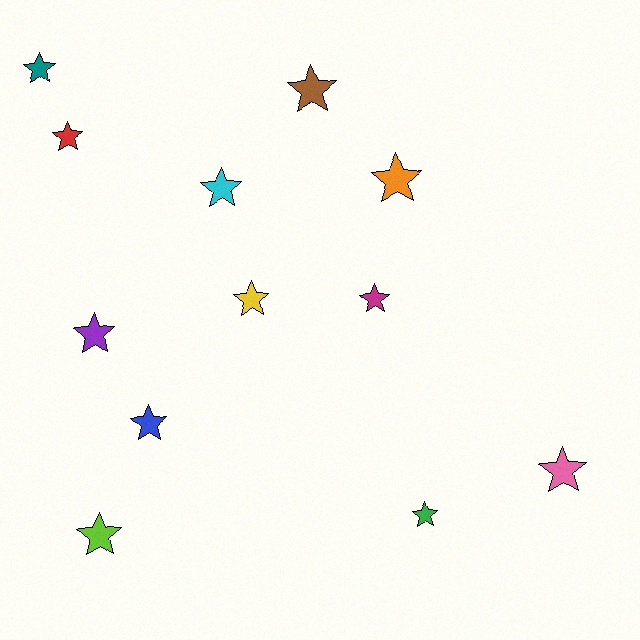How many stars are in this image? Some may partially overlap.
There are 12 stars.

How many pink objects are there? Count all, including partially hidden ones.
There is 1 pink object.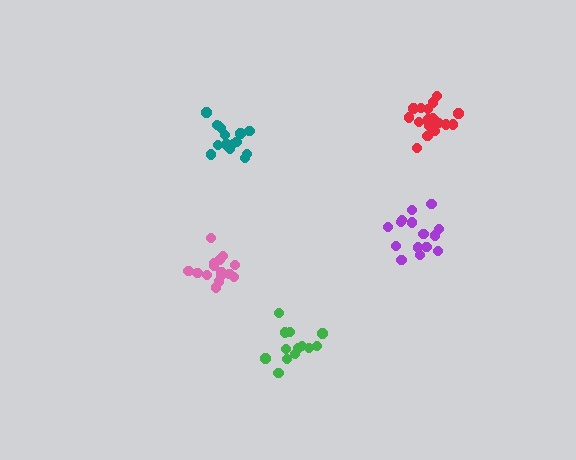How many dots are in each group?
Group 1: 19 dots, Group 2: 15 dots, Group 3: 15 dots, Group 4: 15 dots, Group 5: 13 dots (77 total).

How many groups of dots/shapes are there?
There are 5 groups.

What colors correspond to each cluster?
The clusters are colored: red, teal, pink, purple, green.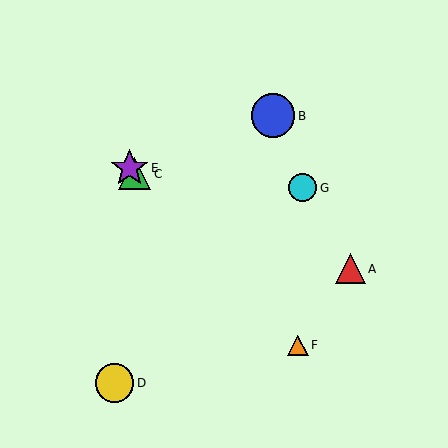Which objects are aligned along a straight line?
Objects C, E, F are aligned along a straight line.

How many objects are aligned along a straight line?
3 objects (C, E, F) are aligned along a straight line.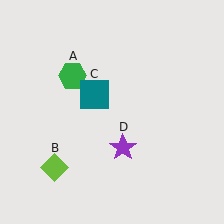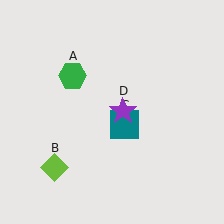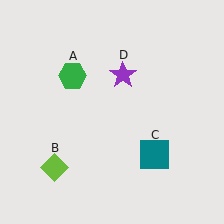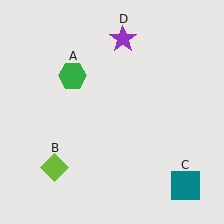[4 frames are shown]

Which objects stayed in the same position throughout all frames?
Green hexagon (object A) and lime diamond (object B) remained stationary.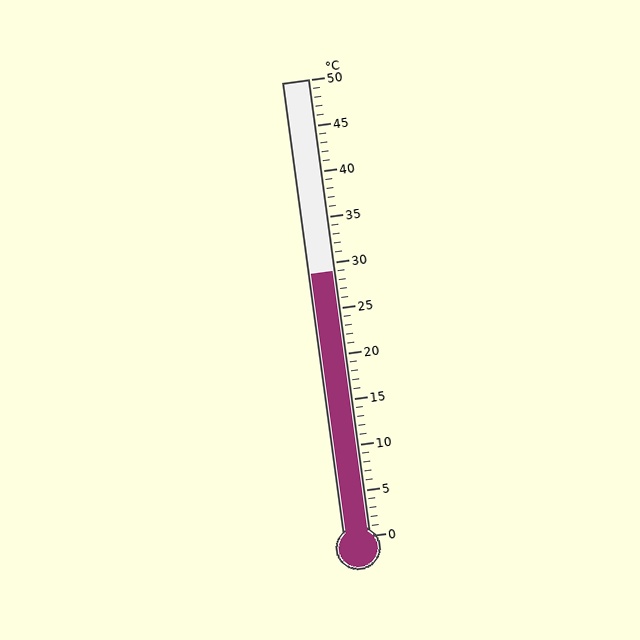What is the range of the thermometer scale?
The thermometer scale ranges from 0°C to 50°C.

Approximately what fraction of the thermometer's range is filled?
The thermometer is filled to approximately 60% of its range.